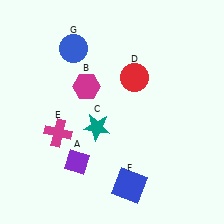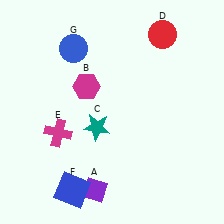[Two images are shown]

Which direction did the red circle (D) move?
The red circle (D) moved up.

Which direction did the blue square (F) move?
The blue square (F) moved left.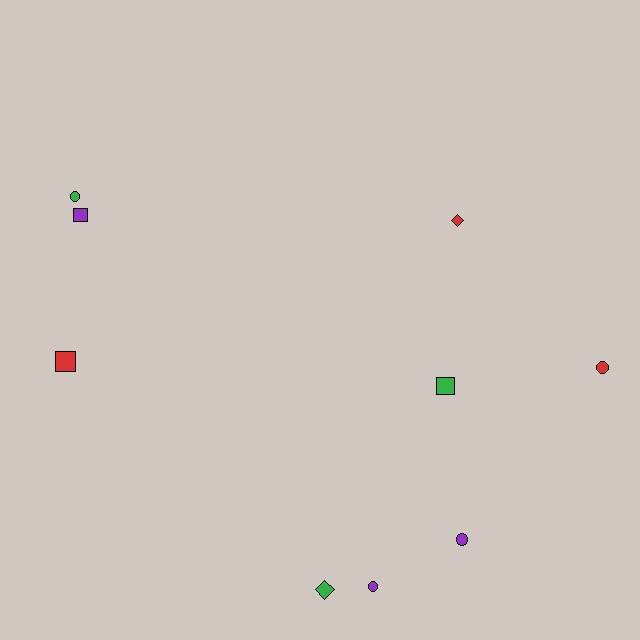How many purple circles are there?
There are 2 purple circles.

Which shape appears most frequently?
Circle, with 4 objects.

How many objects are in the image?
There are 9 objects.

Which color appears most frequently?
Purple, with 3 objects.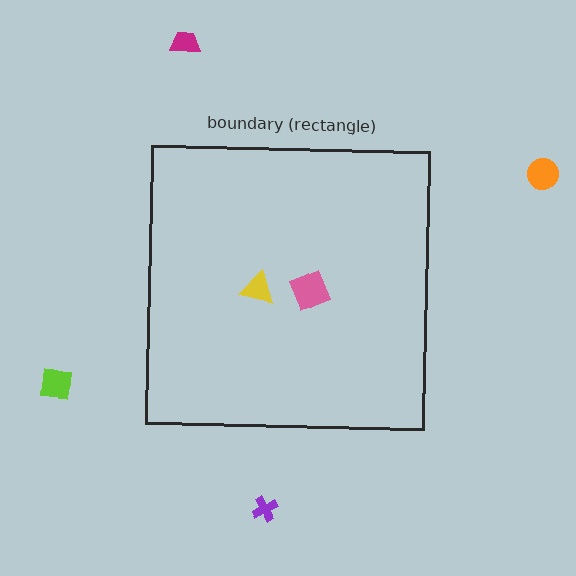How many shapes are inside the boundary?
2 inside, 4 outside.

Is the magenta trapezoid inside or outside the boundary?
Outside.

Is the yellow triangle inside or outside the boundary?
Inside.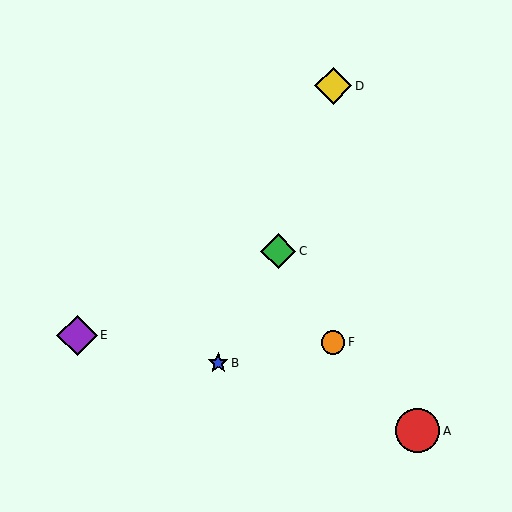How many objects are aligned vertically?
2 objects (D, F) are aligned vertically.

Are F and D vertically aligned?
Yes, both are at x≈333.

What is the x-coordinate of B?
Object B is at x≈218.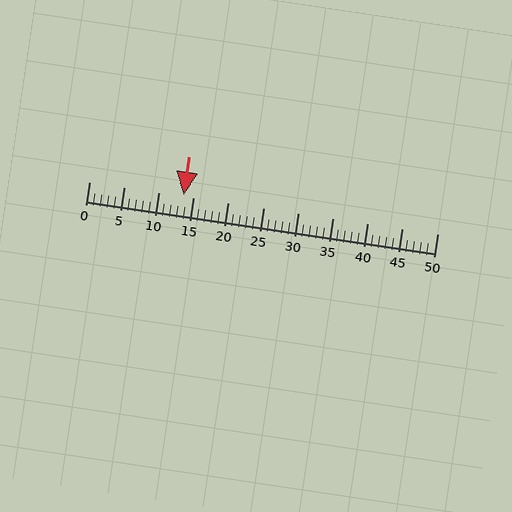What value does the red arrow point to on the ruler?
The red arrow points to approximately 14.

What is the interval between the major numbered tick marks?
The major tick marks are spaced 5 units apart.